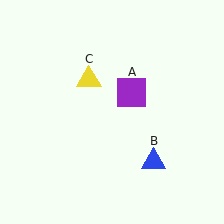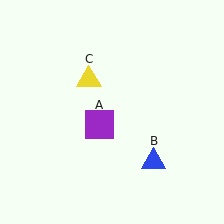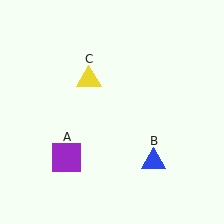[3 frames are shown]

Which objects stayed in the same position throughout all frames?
Blue triangle (object B) and yellow triangle (object C) remained stationary.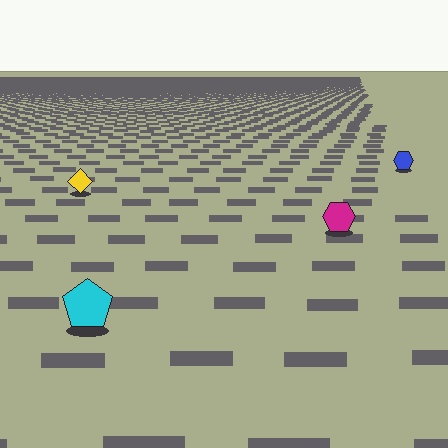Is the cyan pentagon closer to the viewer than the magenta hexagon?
Yes. The cyan pentagon is closer — you can tell from the texture gradient: the ground texture is coarser near it.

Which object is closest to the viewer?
The cyan pentagon is closest. The texture marks near it are larger and more spread out.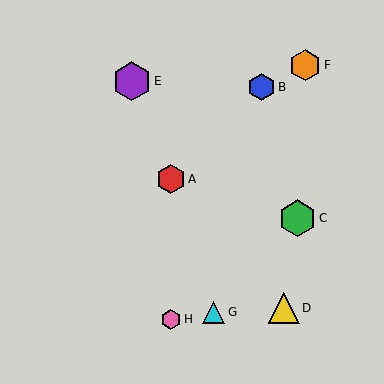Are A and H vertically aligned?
Yes, both are at x≈171.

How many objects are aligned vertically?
2 objects (A, H) are aligned vertically.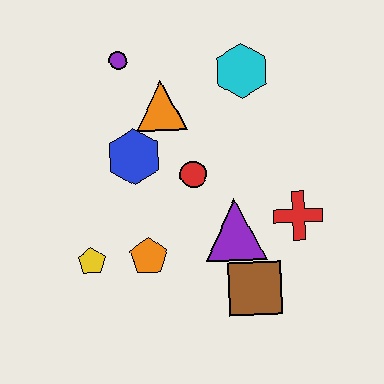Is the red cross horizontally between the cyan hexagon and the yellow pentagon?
No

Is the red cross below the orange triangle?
Yes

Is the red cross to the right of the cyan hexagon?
Yes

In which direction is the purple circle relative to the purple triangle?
The purple circle is above the purple triangle.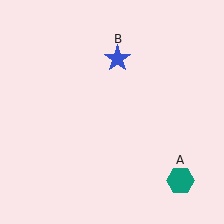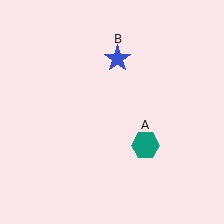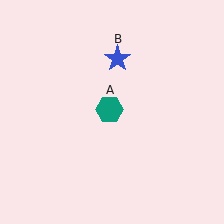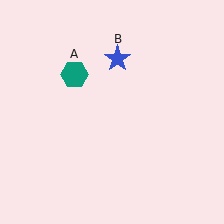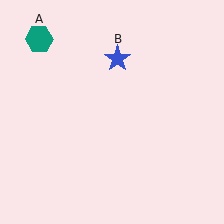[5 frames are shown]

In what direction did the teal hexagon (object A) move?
The teal hexagon (object A) moved up and to the left.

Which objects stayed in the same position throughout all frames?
Blue star (object B) remained stationary.